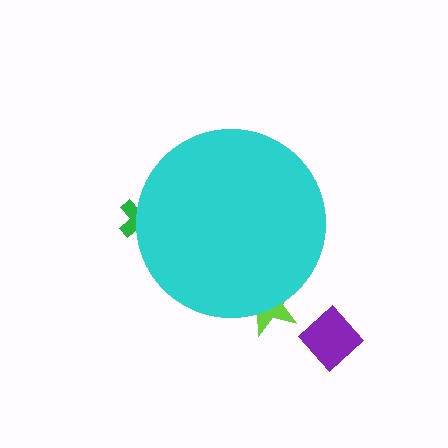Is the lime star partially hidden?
Yes, the lime star is partially hidden behind the cyan circle.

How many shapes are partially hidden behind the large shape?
2 shapes are partially hidden.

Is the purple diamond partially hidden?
No, the purple diamond is fully visible.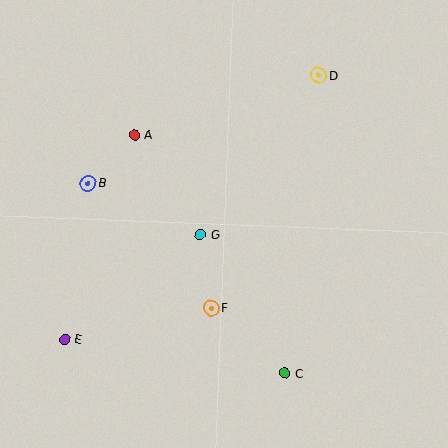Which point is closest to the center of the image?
Point G at (200, 234) is closest to the center.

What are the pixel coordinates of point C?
Point C is at (285, 373).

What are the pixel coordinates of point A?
Point A is at (135, 135).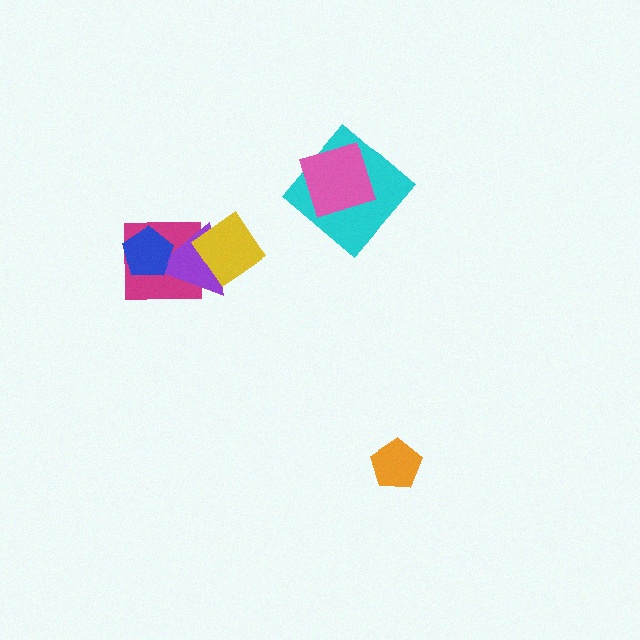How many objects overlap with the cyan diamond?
1 object overlaps with the cyan diamond.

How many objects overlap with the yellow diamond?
2 objects overlap with the yellow diamond.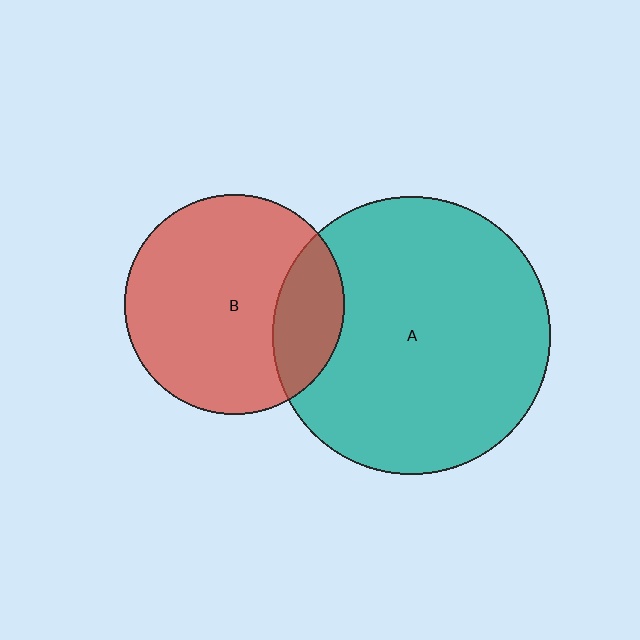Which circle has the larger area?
Circle A (teal).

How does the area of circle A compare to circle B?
Approximately 1.6 times.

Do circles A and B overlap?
Yes.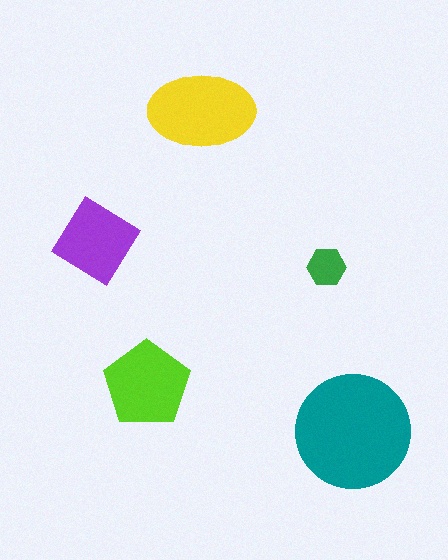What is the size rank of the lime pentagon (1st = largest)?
3rd.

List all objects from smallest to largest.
The green hexagon, the purple diamond, the lime pentagon, the yellow ellipse, the teal circle.